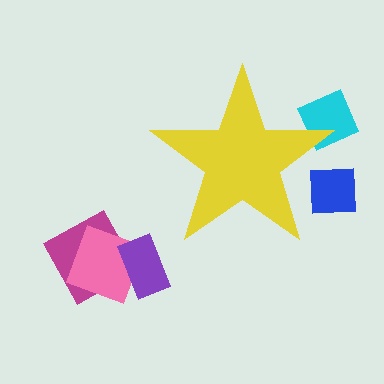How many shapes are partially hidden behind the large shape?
2 shapes are partially hidden.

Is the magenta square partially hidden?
No, the magenta square is fully visible.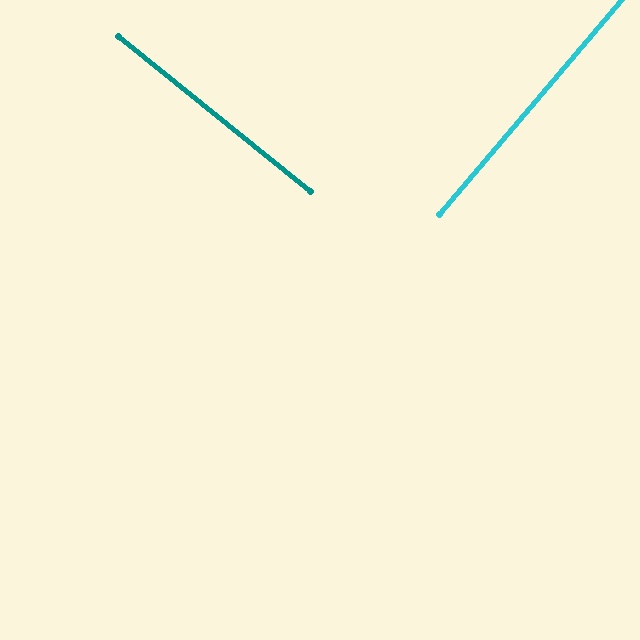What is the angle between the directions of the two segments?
Approximately 89 degrees.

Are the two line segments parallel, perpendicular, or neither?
Perpendicular — they meet at approximately 89°.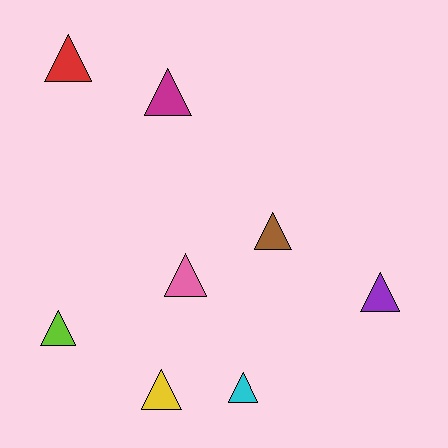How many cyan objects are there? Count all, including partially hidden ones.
There is 1 cyan object.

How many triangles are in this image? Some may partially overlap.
There are 8 triangles.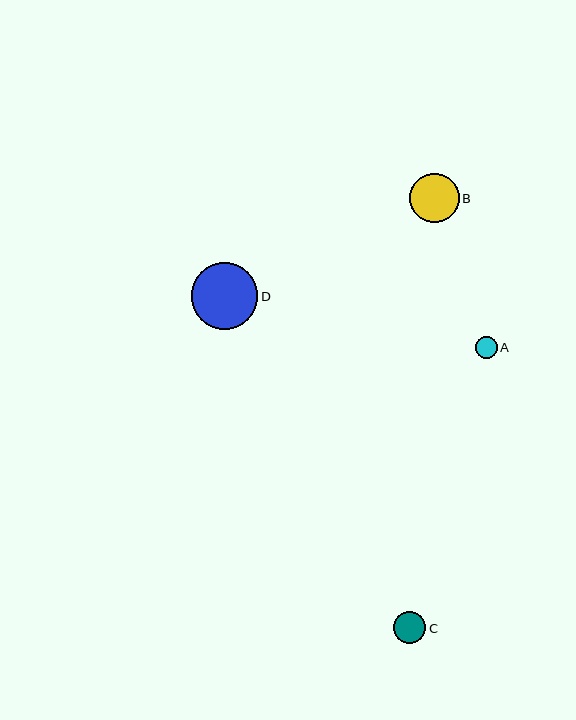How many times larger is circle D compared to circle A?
Circle D is approximately 3.0 times the size of circle A.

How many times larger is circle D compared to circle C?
Circle D is approximately 2.1 times the size of circle C.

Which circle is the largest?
Circle D is the largest with a size of approximately 67 pixels.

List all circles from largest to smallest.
From largest to smallest: D, B, C, A.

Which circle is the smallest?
Circle A is the smallest with a size of approximately 22 pixels.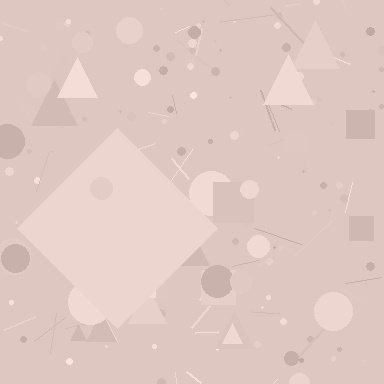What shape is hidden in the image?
A diamond is hidden in the image.